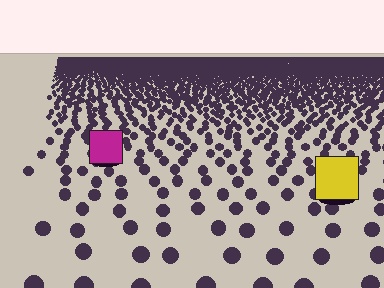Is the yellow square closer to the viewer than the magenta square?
Yes. The yellow square is closer — you can tell from the texture gradient: the ground texture is coarser near it.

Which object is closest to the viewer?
The yellow square is closest. The texture marks near it are larger and more spread out.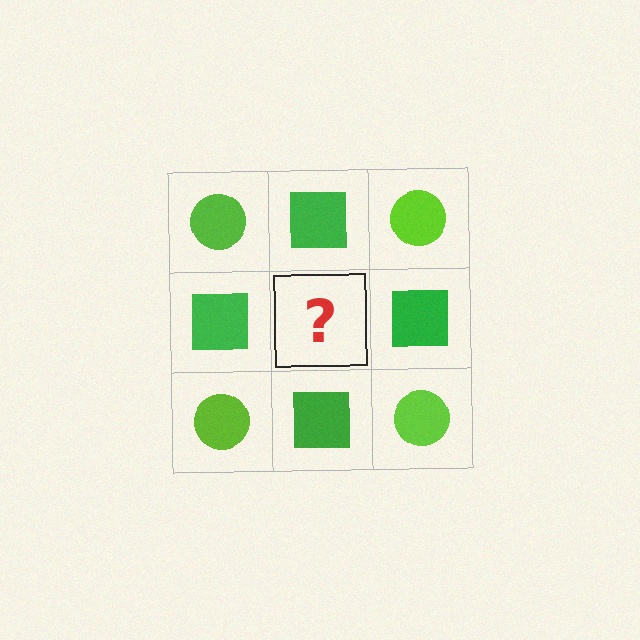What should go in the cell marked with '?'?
The missing cell should contain a lime circle.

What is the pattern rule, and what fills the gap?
The rule is that it alternates lime circle and green square in a checkerboard pattern. The gap should be filled with a lime circle.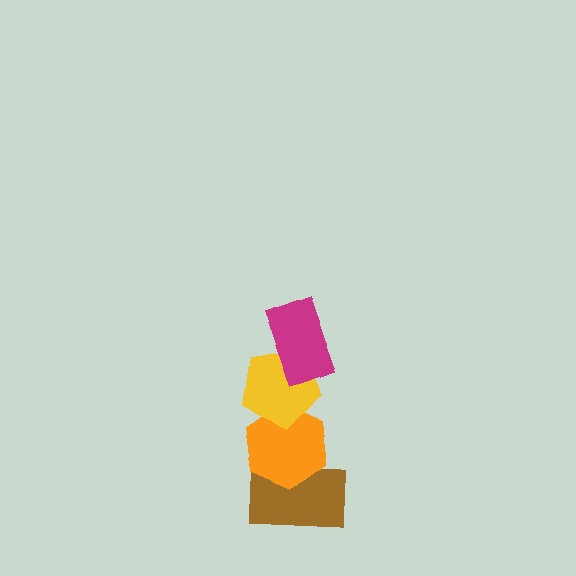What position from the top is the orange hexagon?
The orange hexagon is 3rd from the top.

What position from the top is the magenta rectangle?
The magenta rectangle is 1st from the top.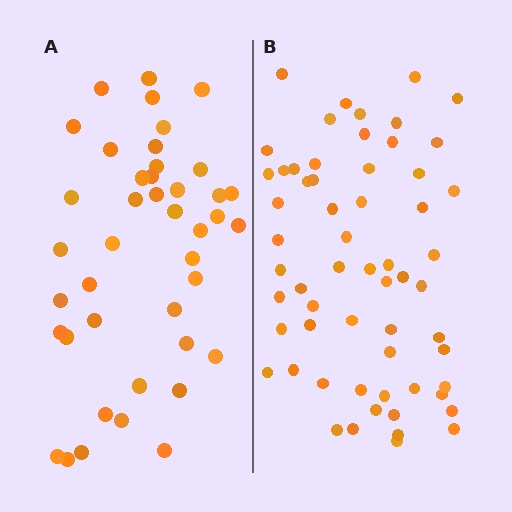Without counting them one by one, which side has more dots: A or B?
Region B (the right region) has more dots.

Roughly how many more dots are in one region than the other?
Region B has approximately 20 more dots than region A.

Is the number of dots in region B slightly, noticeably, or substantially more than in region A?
Region B has noticeably more, but not dramatically so. The ratio is roughly 1.4 to 1.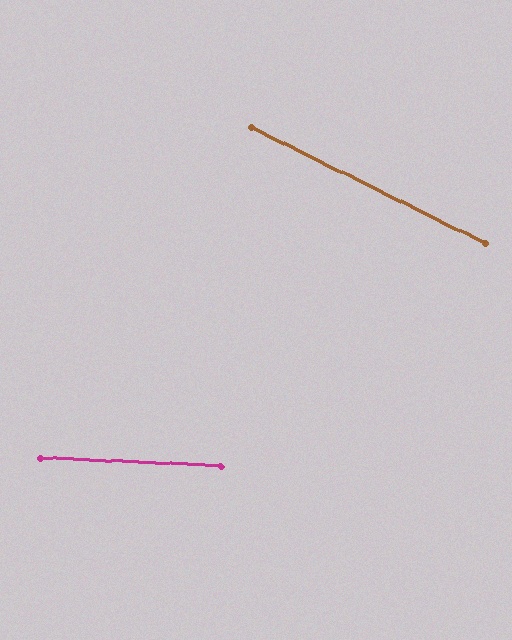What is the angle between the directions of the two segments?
Approximately 24 degrees.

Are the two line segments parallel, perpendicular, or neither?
Neither parallel nor perpendicular — they differ by about 24°.